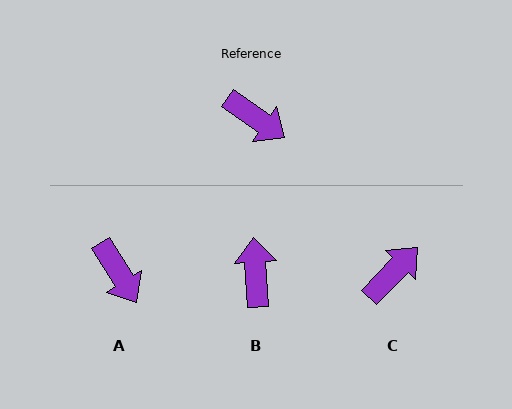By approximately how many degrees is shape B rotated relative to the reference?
Approximately 128 degrees counter-clockwise.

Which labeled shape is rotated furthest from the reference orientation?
B, about 128 degrees away.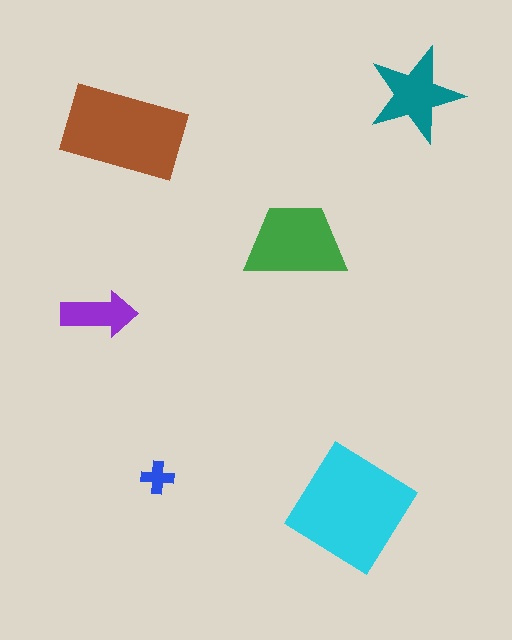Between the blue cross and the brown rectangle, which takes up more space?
The brown rectangle.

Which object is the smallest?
The blue cross.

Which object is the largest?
The cyan diamond.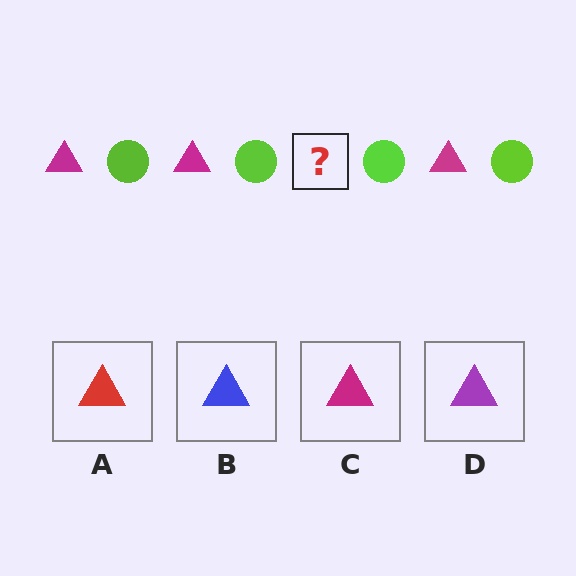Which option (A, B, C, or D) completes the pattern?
C.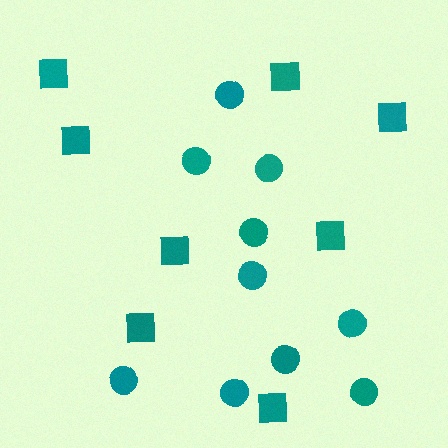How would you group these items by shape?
There are 2 groups: one group of squares (8) and one group of circles (10).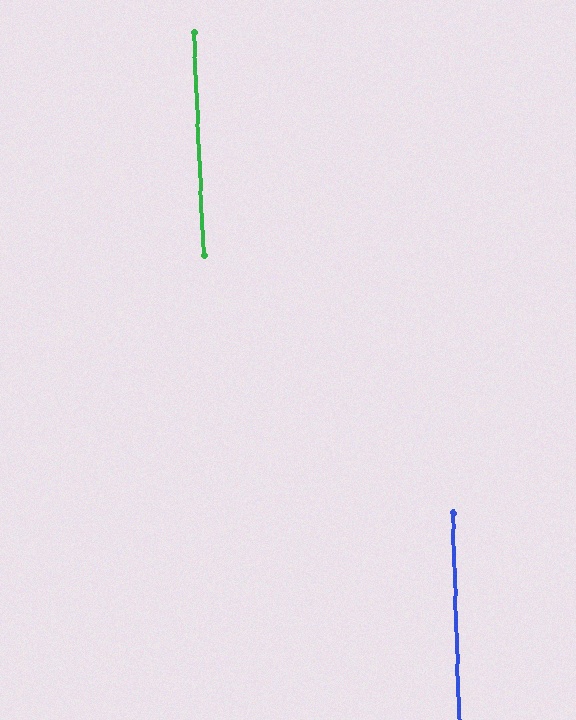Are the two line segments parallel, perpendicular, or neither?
Parallel — their directions differ by only 0.7°.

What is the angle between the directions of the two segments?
Approximately 1 degree.